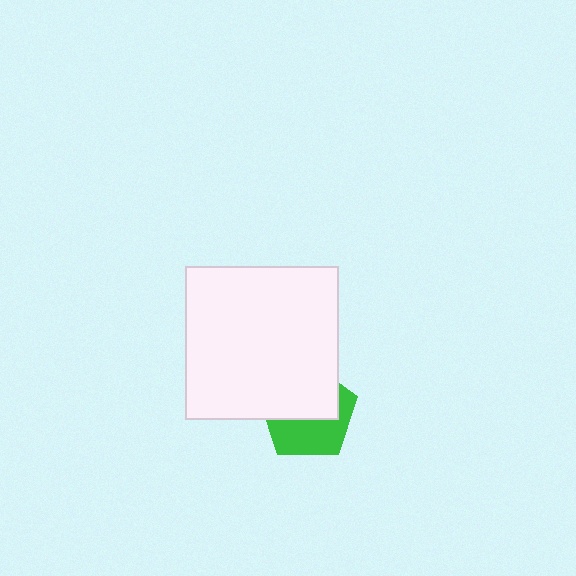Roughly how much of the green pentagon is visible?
About half of it is visible (roughly 47%).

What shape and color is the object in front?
The object in front is a white square.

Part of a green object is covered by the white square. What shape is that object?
It is a pentagon.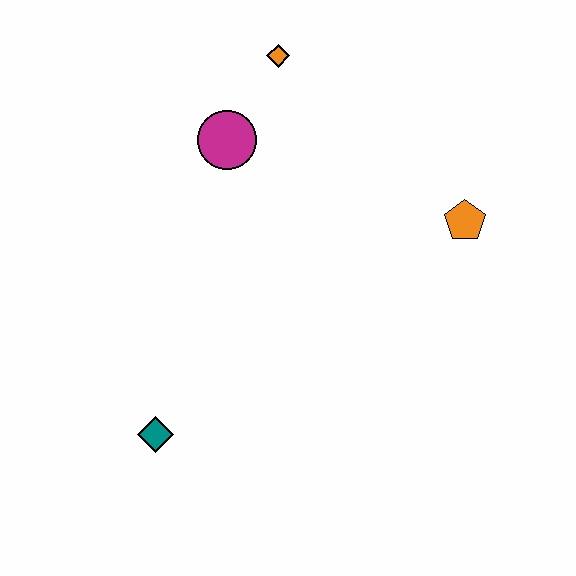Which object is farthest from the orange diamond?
The teal diamond is farthest from the orange diamond.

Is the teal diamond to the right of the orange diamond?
No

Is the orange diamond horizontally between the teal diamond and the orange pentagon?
Yes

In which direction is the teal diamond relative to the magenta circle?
The teal diamond is below the magenta circle.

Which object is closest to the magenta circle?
The orange diamond is closest to the magenta circle.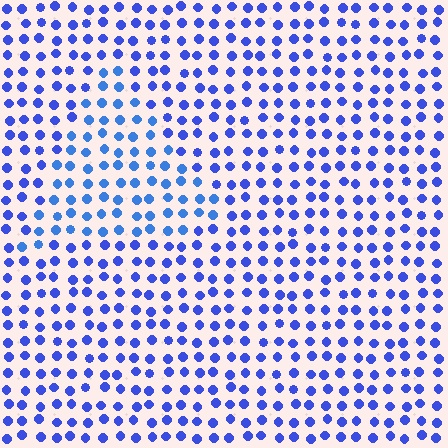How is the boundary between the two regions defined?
The boundary is defined purely by a slight shift in hue (about 18 degrees). Spacing, size, and orientation are identical on both sides.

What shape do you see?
I see a triangle.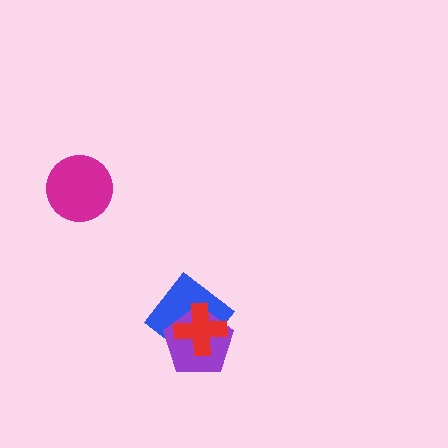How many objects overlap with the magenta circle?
0 objects overlap with the magenta circle.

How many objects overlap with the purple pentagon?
2 objects overlap with the purple pentagon.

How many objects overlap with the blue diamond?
2 objects overlap with the blue diamond.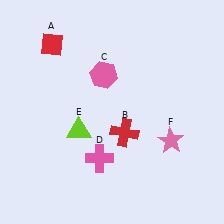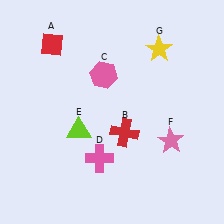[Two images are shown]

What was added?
A yellow star (G) was added in Image 2.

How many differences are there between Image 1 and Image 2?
There is 1 difference between the two images.